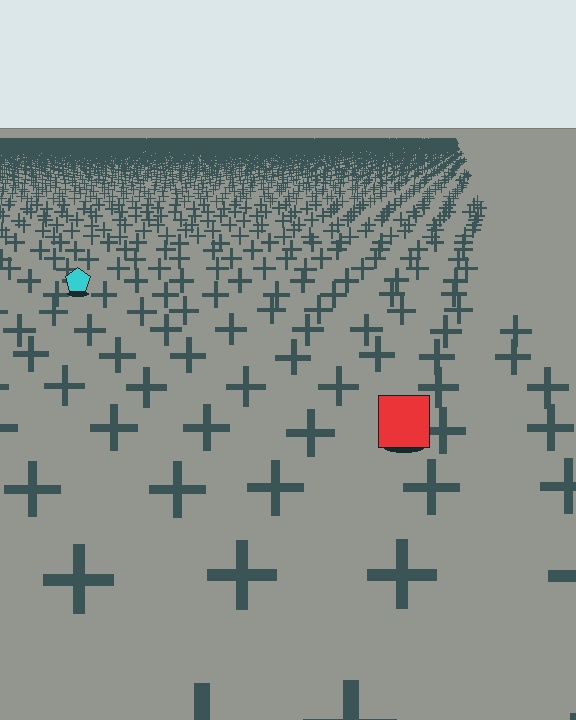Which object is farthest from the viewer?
The cyan pentagon is farthest from the viewer. It appears smaller and the ground texture around it is denser.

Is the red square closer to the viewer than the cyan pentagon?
Yes. The red square is closer — you can tell from the texture gradient: the ground texture is coarser near it.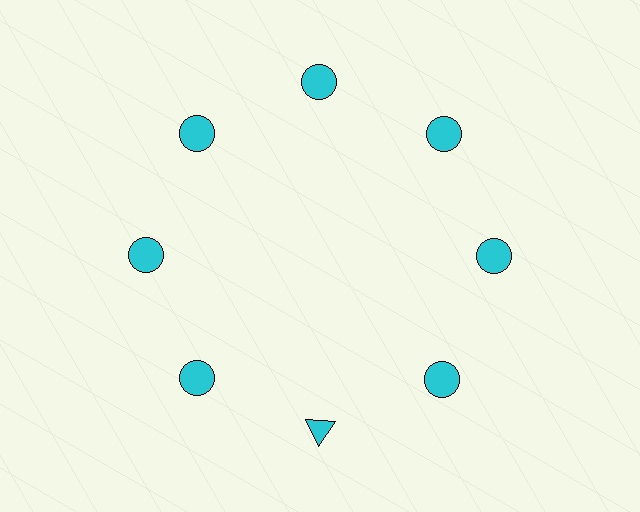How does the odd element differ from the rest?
It has a different shape: triangle instead of circle.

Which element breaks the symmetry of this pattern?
The cyan triangle at roughly the 6 o'clock position breaks the symmetry. All other shapes are cyan circles.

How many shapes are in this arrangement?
There are 8 shapes arranged in a ring pattern.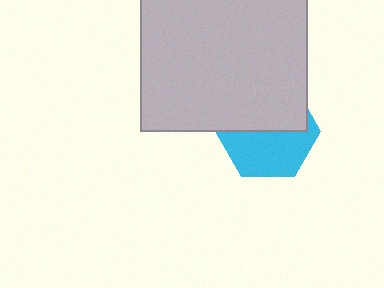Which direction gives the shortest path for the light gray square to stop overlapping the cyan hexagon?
Moving up gives the shortest separation.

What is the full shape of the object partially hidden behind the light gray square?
The partially hidden object is a cyan hexagon.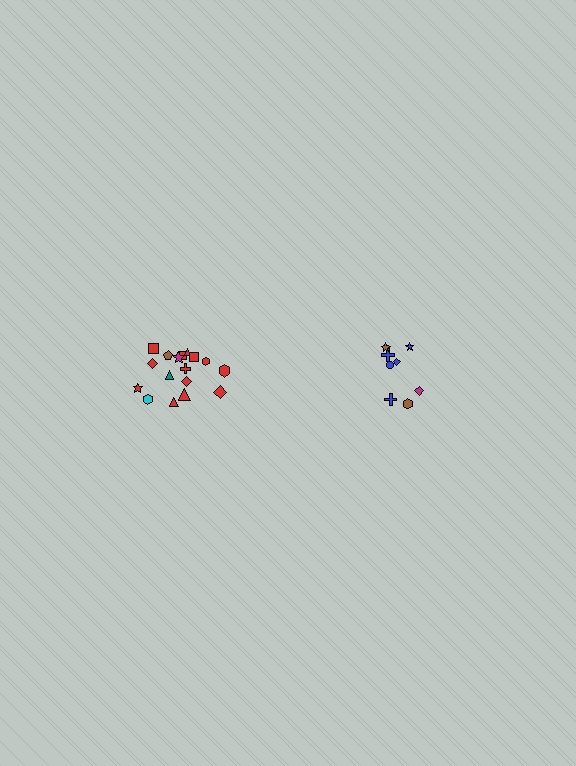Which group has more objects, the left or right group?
The left group.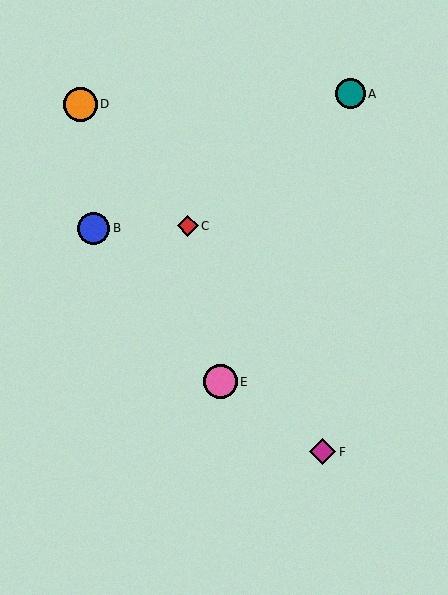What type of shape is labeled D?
Shape D is an orange circle.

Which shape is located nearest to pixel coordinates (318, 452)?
The magenta diamond (labeled F) at (323, 452) is nearest to that location.